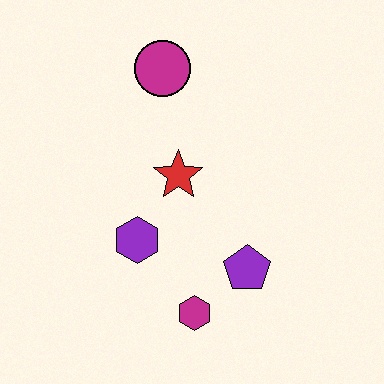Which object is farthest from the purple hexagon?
The magenta circle is farthest from the purple hexagon.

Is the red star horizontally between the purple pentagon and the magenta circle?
Yes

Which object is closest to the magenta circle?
The red star is closest to the magenta circle.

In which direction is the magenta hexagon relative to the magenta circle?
The magenta hexagon is below the magenta circle.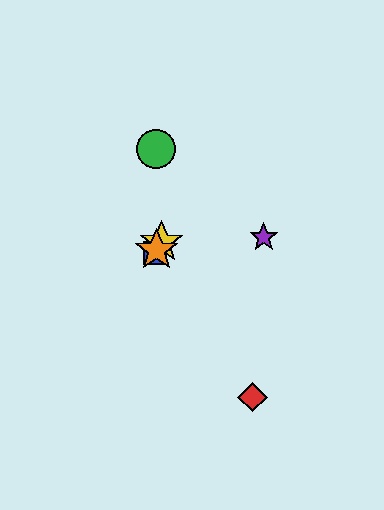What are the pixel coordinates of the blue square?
The blue square is at (154, 253).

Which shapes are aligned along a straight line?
The blue square, the yellow star, the orange star are aligned along a straight line.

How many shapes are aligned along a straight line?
3 shapes (the blue square, the yellow star, the orange star) are aligned along a straight line.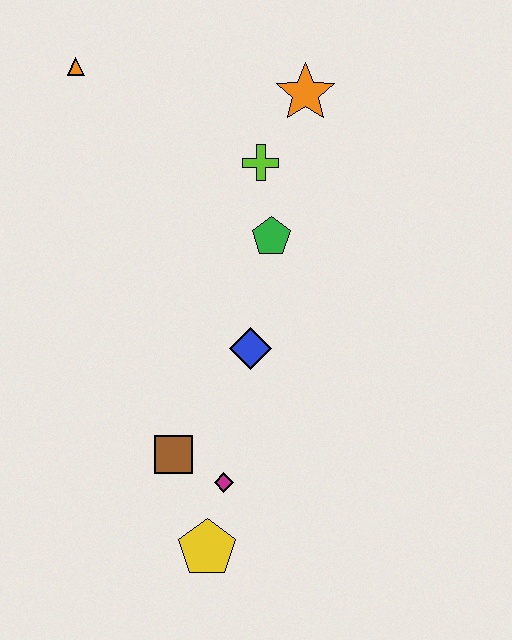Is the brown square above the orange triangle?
No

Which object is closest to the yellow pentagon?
The magenta diamond is closest to the yellow pentagon.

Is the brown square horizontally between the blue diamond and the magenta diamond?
No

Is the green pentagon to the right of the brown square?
Yes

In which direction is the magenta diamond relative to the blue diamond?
The magenta diamond is below the blue diamond.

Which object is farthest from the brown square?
The orange triangle is farthest from the brown square.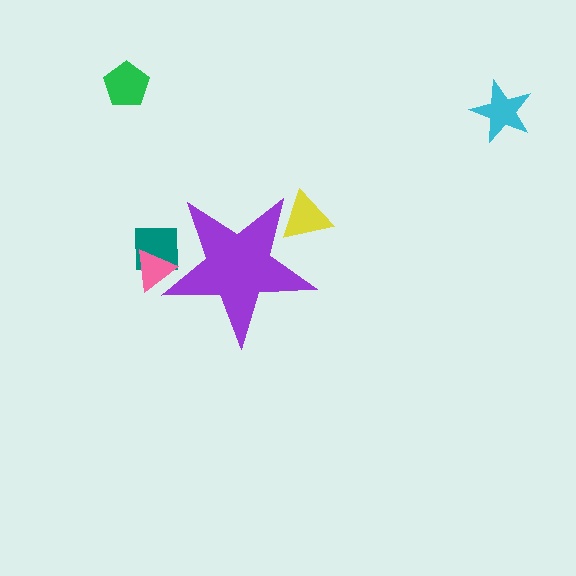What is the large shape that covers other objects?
A purple star.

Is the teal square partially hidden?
Yes, the teal square is partially hidden behind the purple star.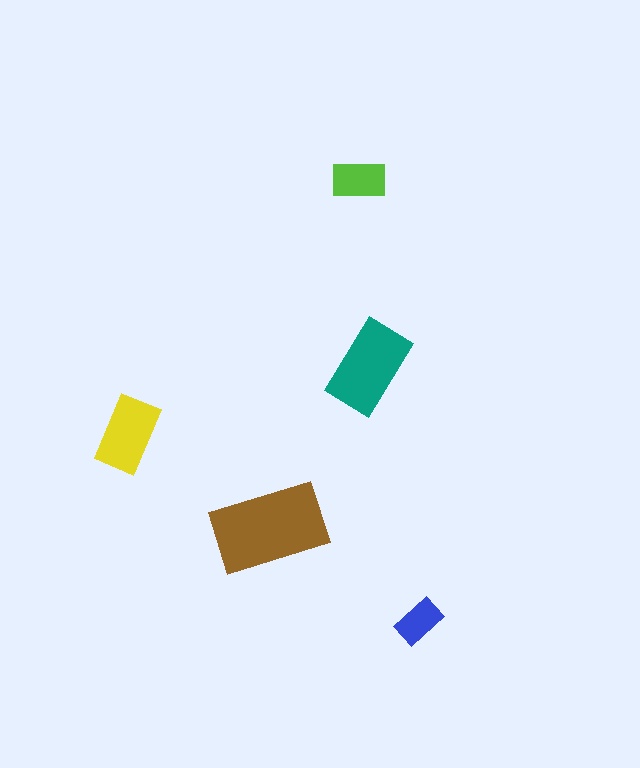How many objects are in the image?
There are 5 objects in the image.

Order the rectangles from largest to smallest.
the brown one, the teal one, the yellow one, the lime one, the blue one.